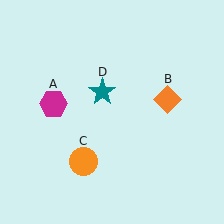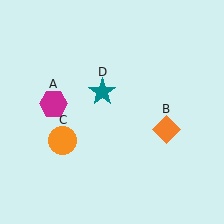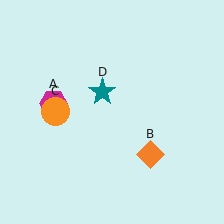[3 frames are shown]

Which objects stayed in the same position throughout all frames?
Magenta hexagon (object A) and teal star (object D) remained stationary.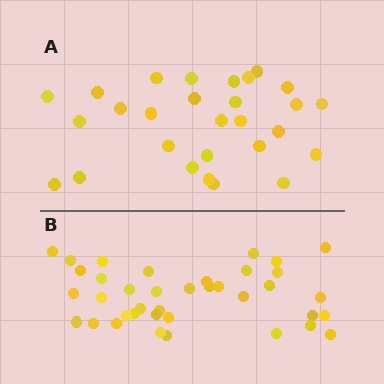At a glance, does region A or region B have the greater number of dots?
Region B (the bottom region) has more dots.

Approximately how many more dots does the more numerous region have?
Region B has roughly 10 or so more dots than region A.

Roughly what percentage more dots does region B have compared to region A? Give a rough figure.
About 35% more.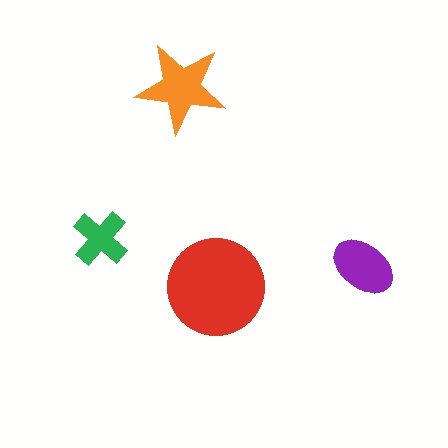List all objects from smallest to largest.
The green cross, the purple ellipse, the orange star, the red circle.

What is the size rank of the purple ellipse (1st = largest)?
3rd.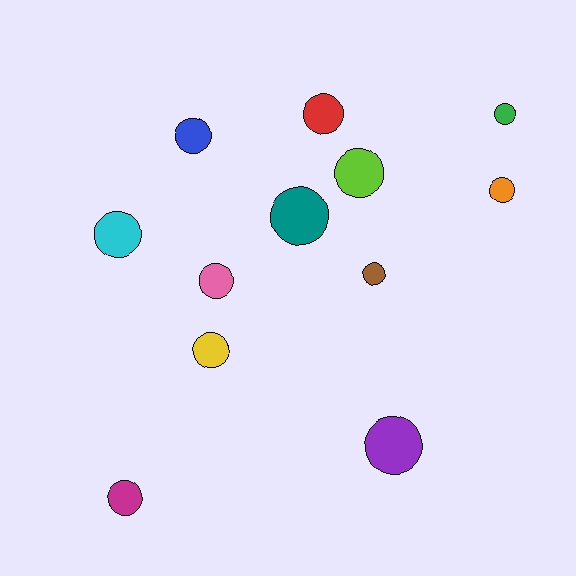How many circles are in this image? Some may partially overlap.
There are 12 circles.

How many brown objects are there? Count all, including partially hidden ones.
There is 1 brown object.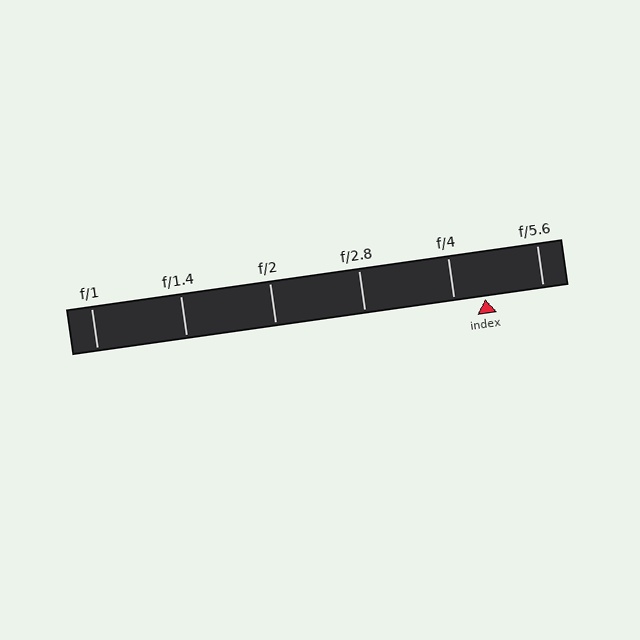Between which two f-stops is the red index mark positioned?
The index mark is between f/4 and f/5.6.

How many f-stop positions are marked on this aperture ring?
There are 6 f-stop positions marked.